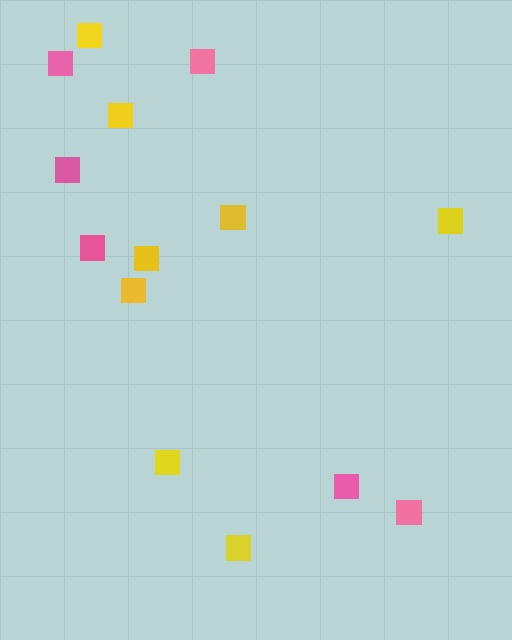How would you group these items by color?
There are 2 groups: one group of yellow squares (8) and one group of pink squares (6).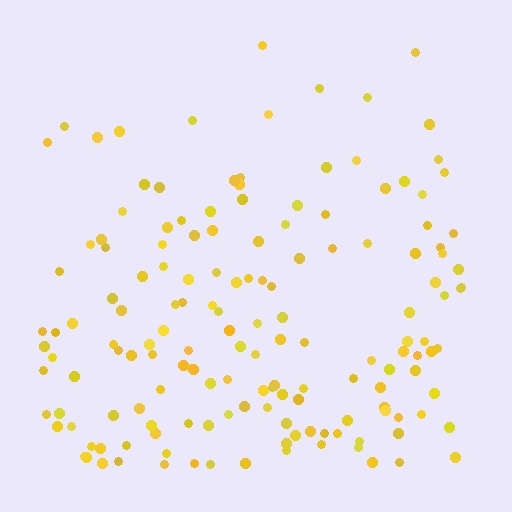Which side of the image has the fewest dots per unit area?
The top.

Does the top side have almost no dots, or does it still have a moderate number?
Still a moderate number, just noticeably fewer than the bottom.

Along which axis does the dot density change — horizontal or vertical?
Vertical.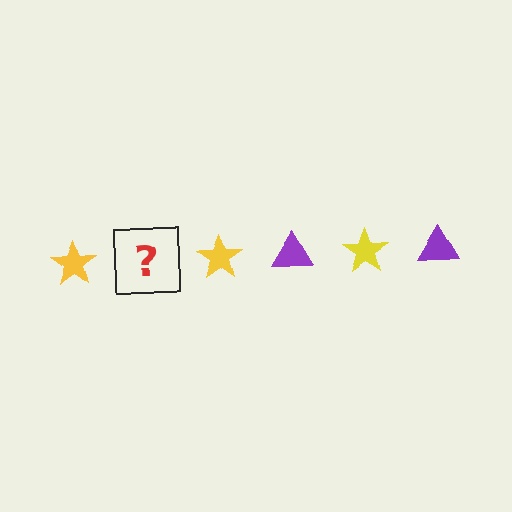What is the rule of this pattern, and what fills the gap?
The rule is that the pattern alternates between yellow star and purple triangle. The gap should be filled with a purple triangle.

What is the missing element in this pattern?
The missing element is a purple triangle.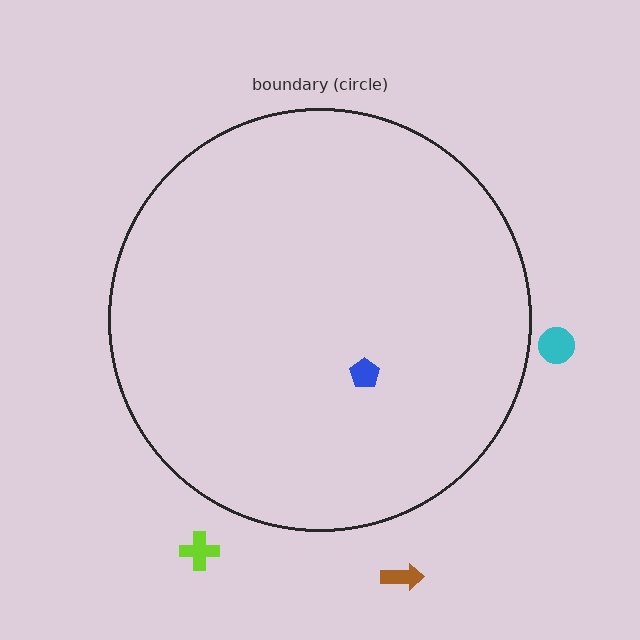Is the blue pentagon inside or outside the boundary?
Inside.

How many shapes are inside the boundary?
1 inside, 3 outside.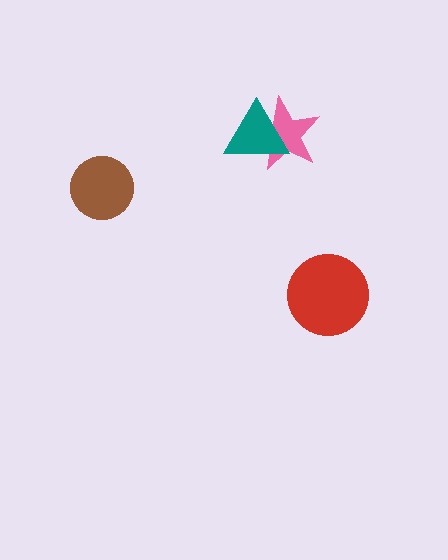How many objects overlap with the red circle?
0 objects overlap with the red circle.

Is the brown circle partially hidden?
No, no other shape covers it.